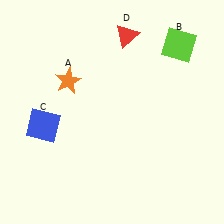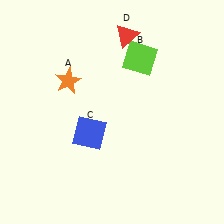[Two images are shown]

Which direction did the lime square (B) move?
The lime square (B) moved left.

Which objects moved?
The objects that moved are: the lime square (B), the blue square (C).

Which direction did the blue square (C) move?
The blue square (C) moved right.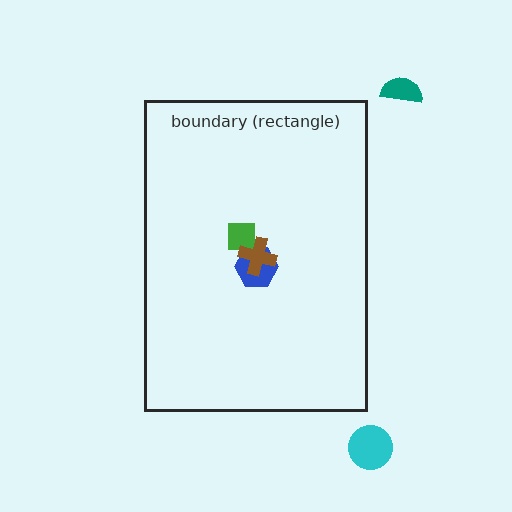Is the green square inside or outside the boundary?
Inside.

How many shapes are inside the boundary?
3 inside, 2 outside.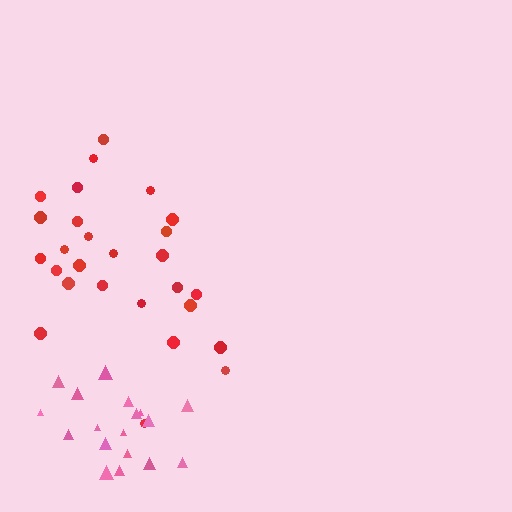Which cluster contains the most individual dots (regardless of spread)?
Red (28).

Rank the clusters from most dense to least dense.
pink, red.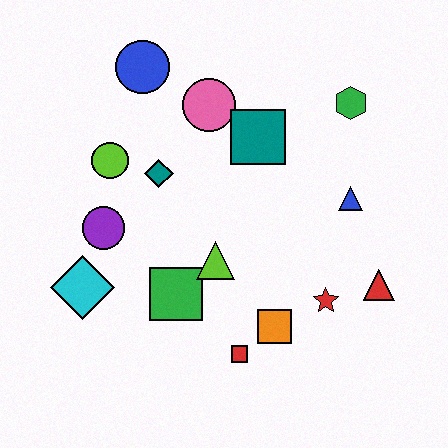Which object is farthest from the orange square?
The blue circle is farthest from the orange square.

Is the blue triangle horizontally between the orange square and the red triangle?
Yes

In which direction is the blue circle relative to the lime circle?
The blue circle is above the lime circle.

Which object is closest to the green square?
The lime triangle is closest to the green square.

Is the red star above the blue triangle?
No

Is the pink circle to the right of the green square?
Yes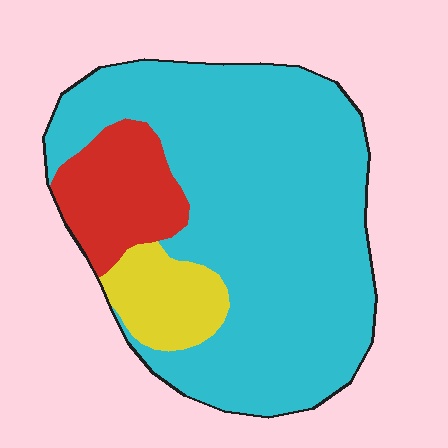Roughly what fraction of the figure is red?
Red covers around 15% of the figure.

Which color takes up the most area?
Cyan, at roughly 75%.